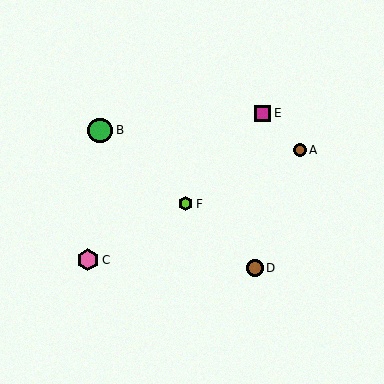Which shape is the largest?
The green circle (labeled B) is the largest.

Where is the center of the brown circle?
The center of the brown circle is at (300, 150).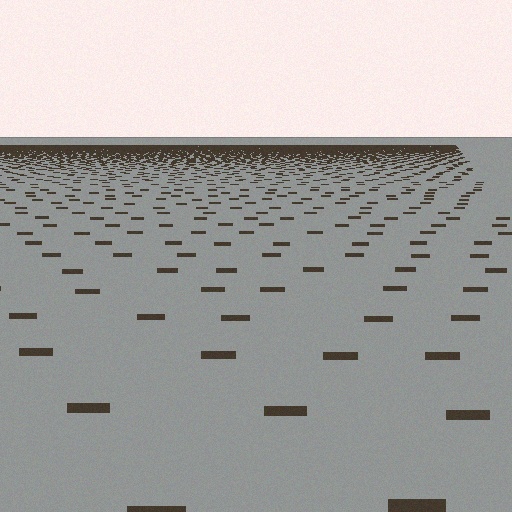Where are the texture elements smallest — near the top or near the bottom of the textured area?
Near the top.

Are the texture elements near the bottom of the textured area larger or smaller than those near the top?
Larger. Near the bottom, elements are closer to the viewer and appear at a bigger on-screen size.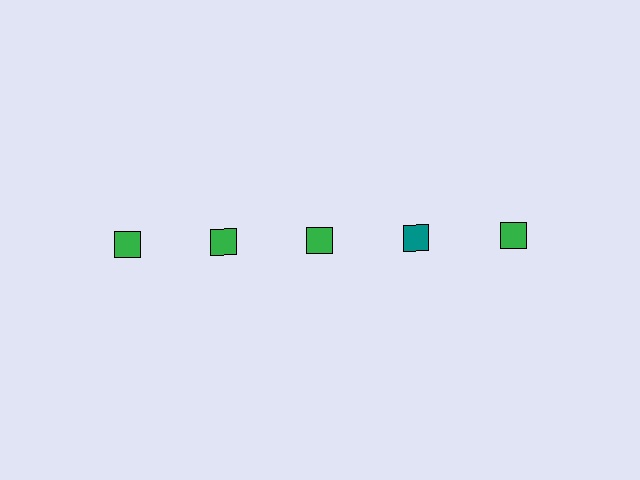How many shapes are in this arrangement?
There are 5 shapes arranged in a grid pattern.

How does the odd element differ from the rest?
It has a different color: teal instead of green.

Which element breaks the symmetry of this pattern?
The teal square in the top row, second from right column breaks the symmetry. All other shapes are green squares.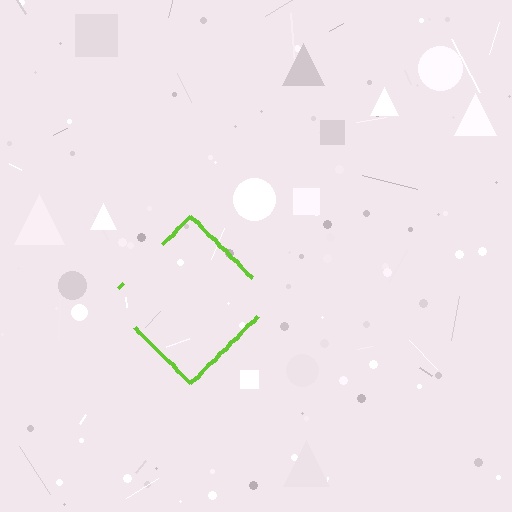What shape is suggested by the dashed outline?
The dashed outline suggests a diamond.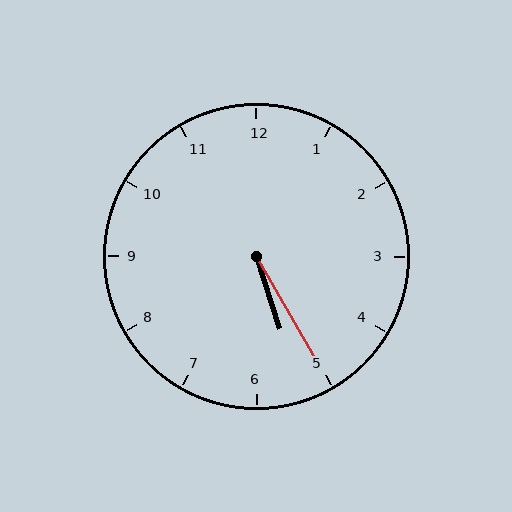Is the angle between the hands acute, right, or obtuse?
It is acute.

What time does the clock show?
5:25.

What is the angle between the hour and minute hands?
Approximately 12 degrees.